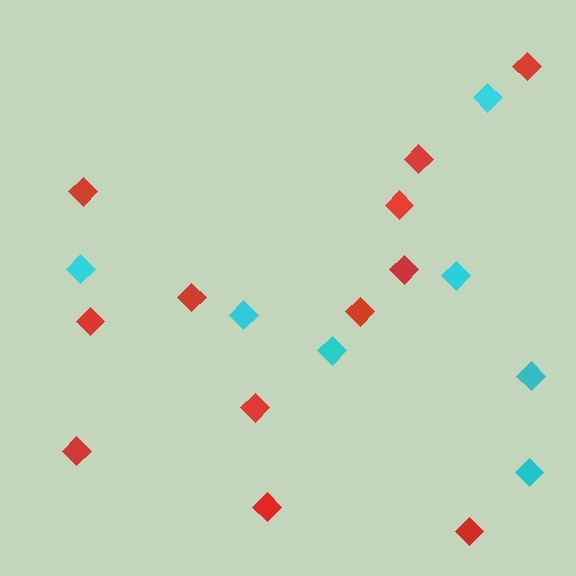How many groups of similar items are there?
There are 2 groups: one group of cyan diamonds (7) and one group of red diamonds (12).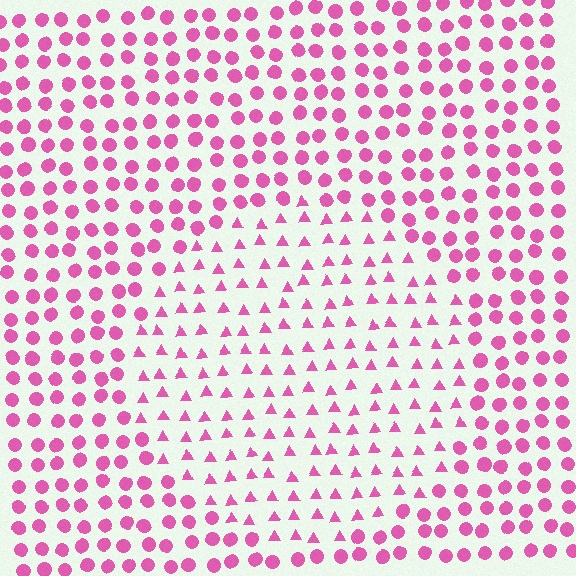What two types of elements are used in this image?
The image uses triangles inside the circle region and circles outside it.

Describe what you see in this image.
The image is filled with small pink elements arranged in a uniform grid. A circle-shaped region contains triangles, while the surrounding area contains circles. The boundary is defined purely by the change in element shape.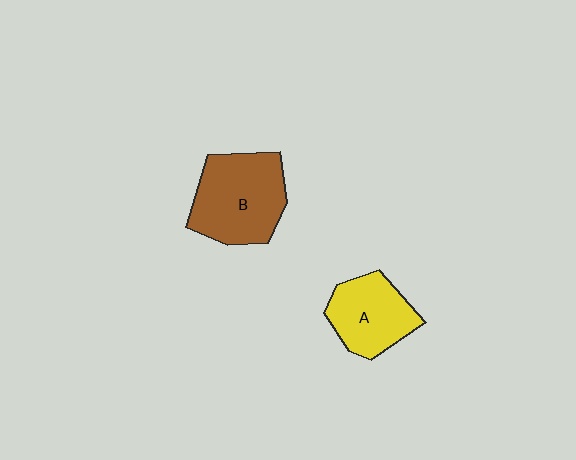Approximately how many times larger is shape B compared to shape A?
Approximately 1.4 times.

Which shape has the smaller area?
Shape A (yellow).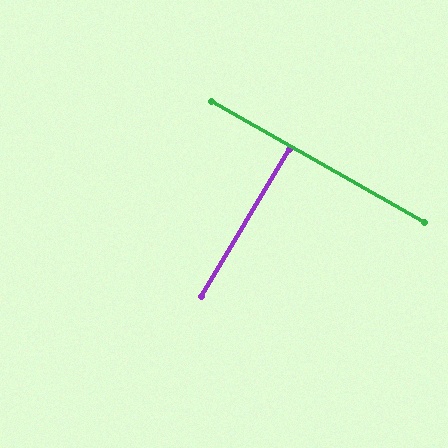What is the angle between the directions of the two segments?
Approximately 88 degrees.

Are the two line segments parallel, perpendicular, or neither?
Perpendicular — they meet at approximately 88°.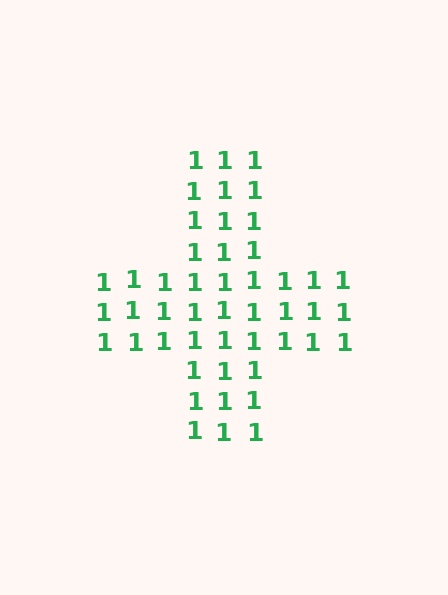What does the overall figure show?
The overall figure shows a cross.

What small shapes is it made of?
It is made of small digit 1's.